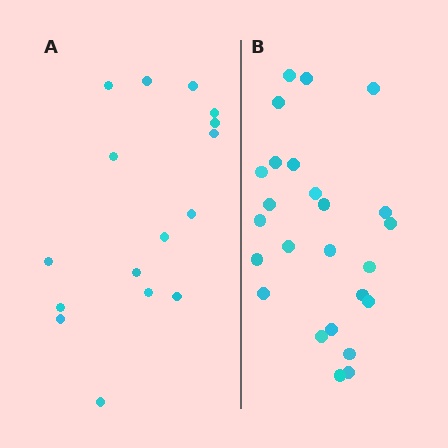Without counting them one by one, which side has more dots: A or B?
Region B (the right region) has more dots.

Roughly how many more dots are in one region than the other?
Region B has roughly 8 or so more dots than region A.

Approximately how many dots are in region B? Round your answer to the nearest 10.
About 20 dots. (The exact count is 25, which rounds to 20.)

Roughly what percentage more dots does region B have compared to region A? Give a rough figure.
About 55% more.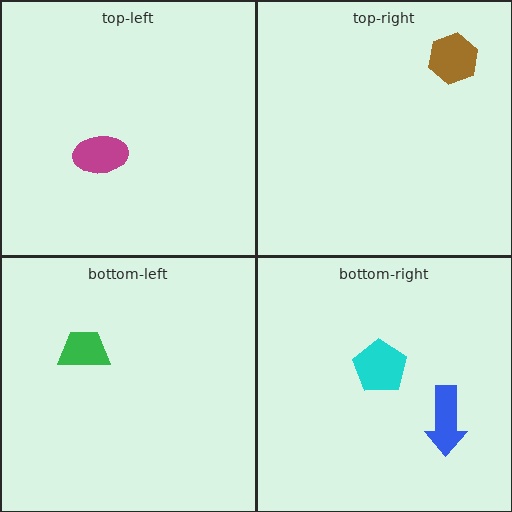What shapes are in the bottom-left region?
The green trapezoid.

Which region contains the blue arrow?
The bottom-right region.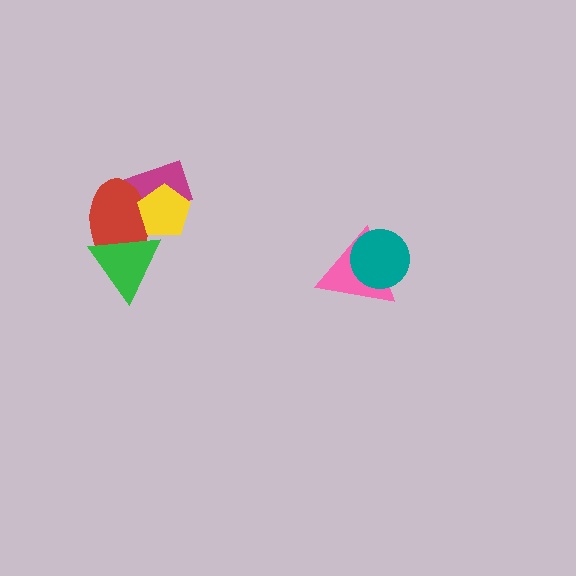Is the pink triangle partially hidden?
Yes, it is partially covered by another shape.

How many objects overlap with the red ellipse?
3 objects overlap with the red ellipse.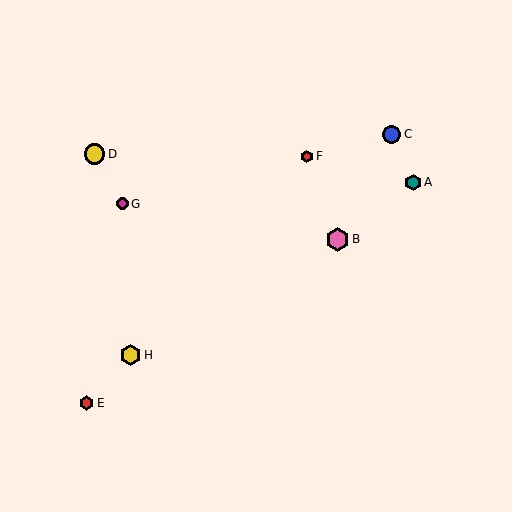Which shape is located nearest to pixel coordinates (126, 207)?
The magenta circle (labeled G) at (122, 204) is nearest to that location.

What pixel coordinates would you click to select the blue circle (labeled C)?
Click at (392, 134) to select the blue circle C.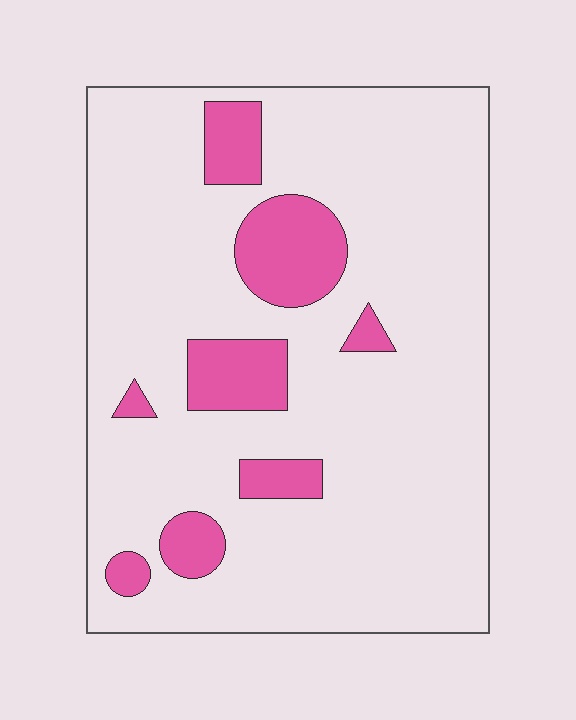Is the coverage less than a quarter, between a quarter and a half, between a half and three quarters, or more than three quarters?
Less than a quarter.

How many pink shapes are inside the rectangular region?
8.